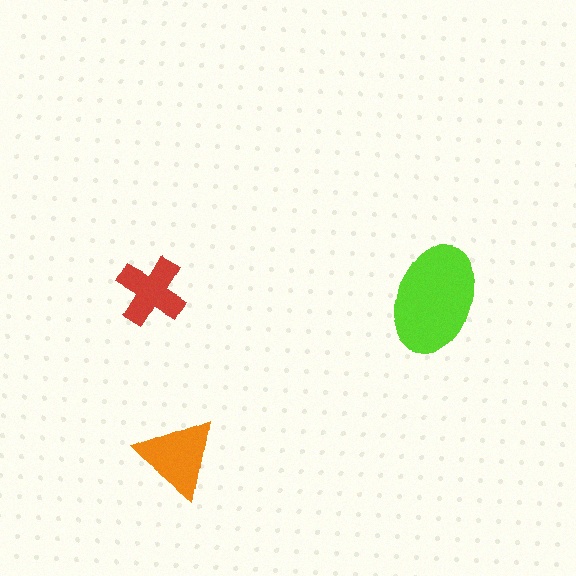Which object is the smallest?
The red cross.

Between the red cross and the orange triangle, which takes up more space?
The orange triangle.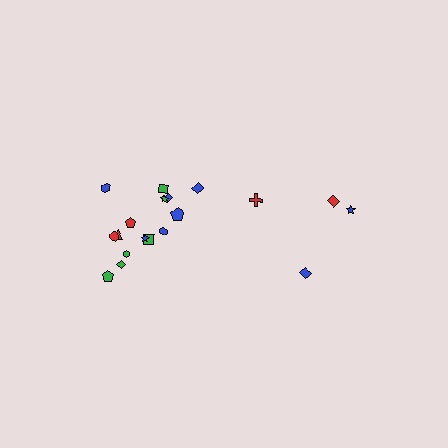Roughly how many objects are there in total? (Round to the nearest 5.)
Roughly 20 objects in total.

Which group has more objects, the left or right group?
The left group.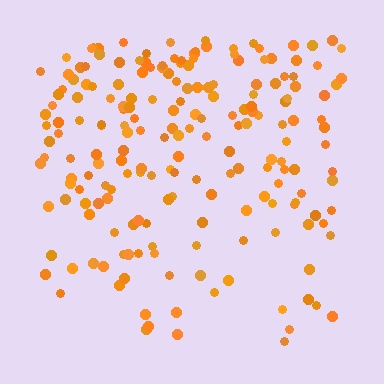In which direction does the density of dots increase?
From bottom to top, with the top side densest.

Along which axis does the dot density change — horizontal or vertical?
Vertical.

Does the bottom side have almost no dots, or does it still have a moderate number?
Still a moderate number, just noticeably fewer than the top.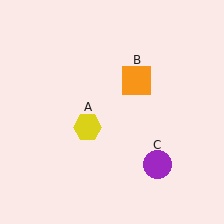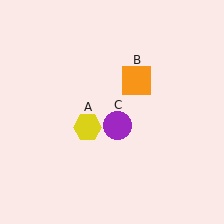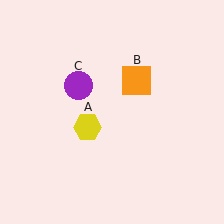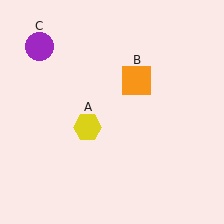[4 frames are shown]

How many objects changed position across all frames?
1 object changed position: purple circle (object C).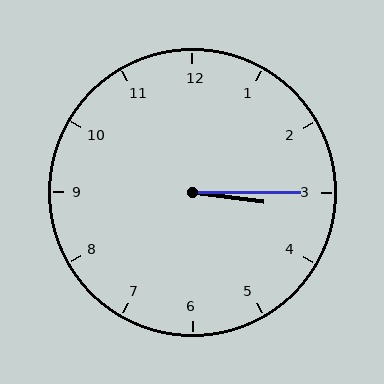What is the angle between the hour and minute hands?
Approximately 8 degrees.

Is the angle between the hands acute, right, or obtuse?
It is acute.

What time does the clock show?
3:15.